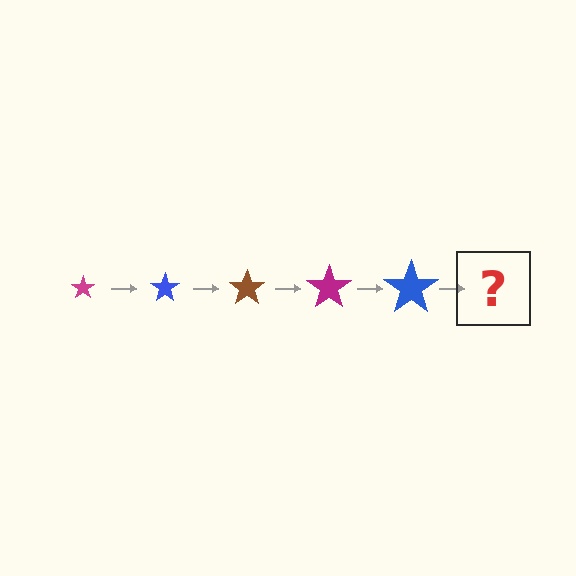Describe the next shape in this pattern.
It should be a brown star, larger than the previous one.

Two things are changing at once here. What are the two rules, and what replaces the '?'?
The two rules are that the star grows larger each step and the color cycles through magenta, blue, and brown. The '?' should be a brown star, larger than the previous one.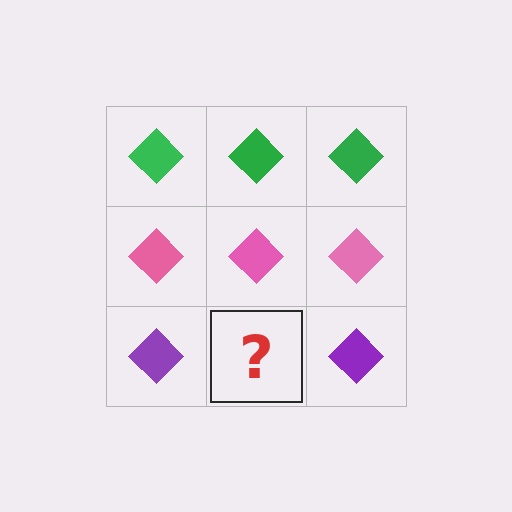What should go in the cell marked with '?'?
The missing cell should contain a purple diamond.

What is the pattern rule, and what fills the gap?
The rule is that each row has a consistent color. The gap should be filled with a purple diamond.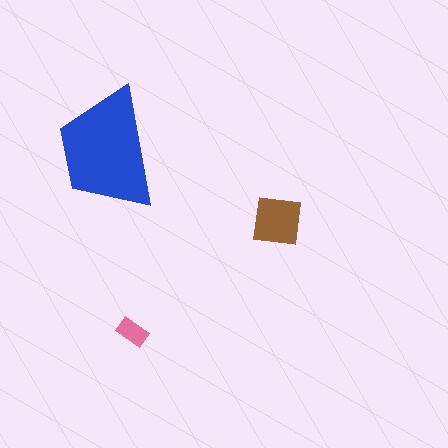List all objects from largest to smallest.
The blue trapezoid, the brown square, the pink rectangle.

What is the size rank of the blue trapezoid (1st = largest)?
1st.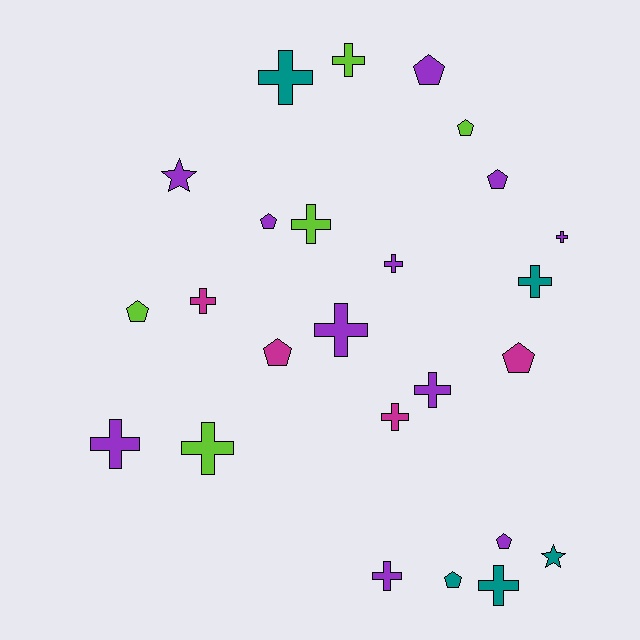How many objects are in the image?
There are 25 objects.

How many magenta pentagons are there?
There are 2 magenta pentagons.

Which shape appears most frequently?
Cross, with 14 objects.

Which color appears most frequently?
Purple, with 11 objects.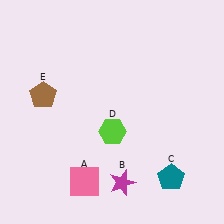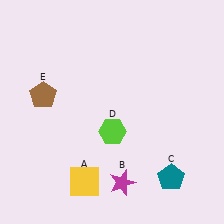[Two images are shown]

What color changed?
The square (A) changed from pink in Image 1 to yellow in Image 2.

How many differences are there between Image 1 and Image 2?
There is 1 difference between the two images.